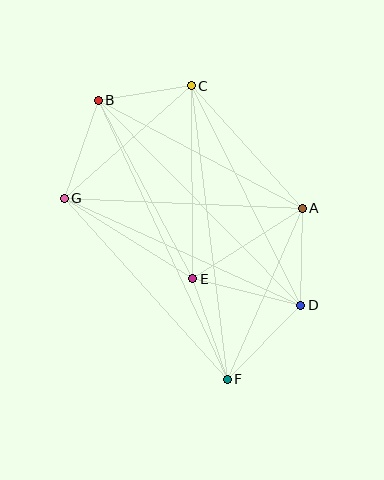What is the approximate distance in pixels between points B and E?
The distance between B and E is approximately 202 pixels.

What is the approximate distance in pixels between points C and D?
The distance between C and D is approximately 245 pixels.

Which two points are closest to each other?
Points B and C are closest to each other.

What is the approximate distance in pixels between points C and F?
The distance between C and F is approximately 295 pixels.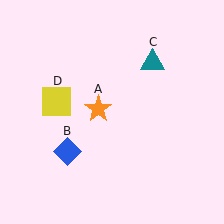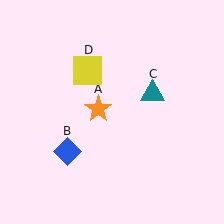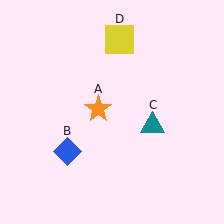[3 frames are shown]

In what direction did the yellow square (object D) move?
The yellow square (object D) moved up and to the right.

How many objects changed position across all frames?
2 objects changed position: teal triangle (object C), yellow square (object D).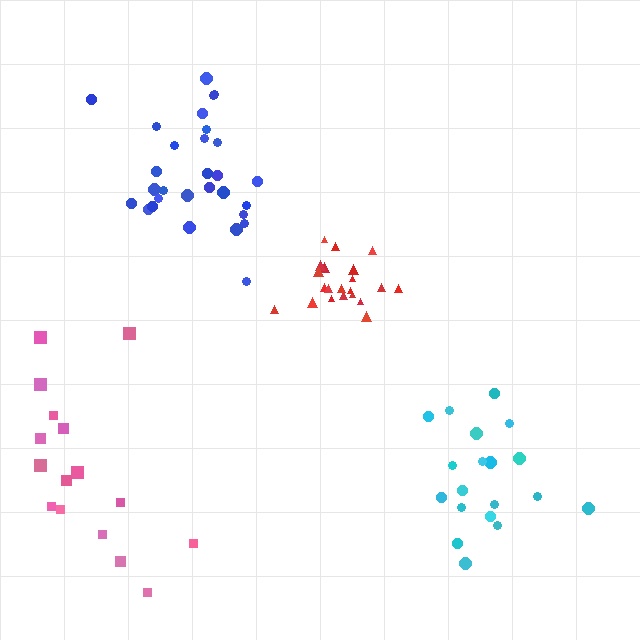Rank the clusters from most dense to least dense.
red, blue, cyan, pink.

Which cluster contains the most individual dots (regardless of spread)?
Blue (29).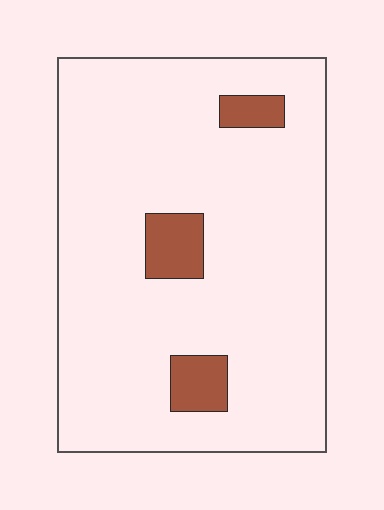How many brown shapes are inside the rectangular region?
3.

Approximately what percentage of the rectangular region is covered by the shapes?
Approximately 10%.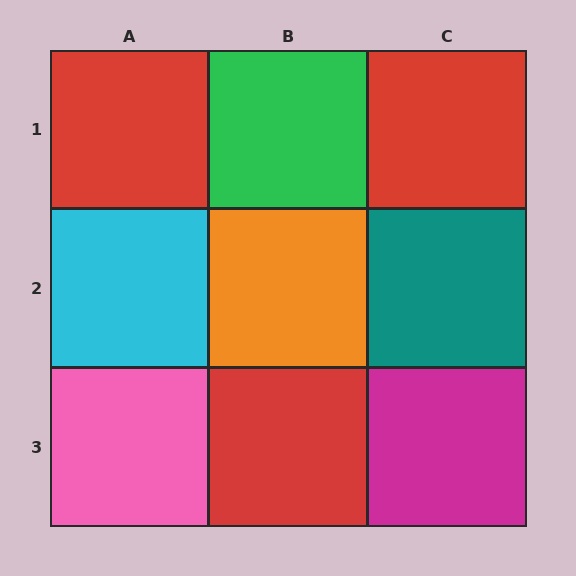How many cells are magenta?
1 cell is magenta.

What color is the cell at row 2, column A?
Cyan.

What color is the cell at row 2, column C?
Teal.